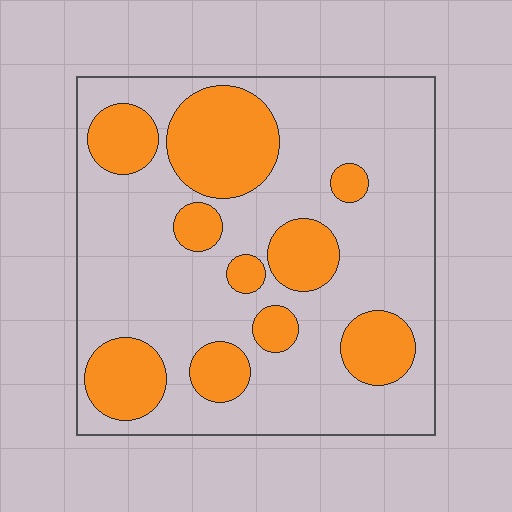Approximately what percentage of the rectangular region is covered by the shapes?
Approximately 30%.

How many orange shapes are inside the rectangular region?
10.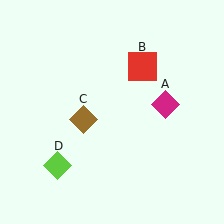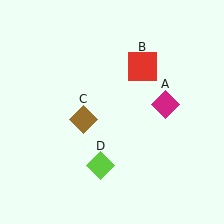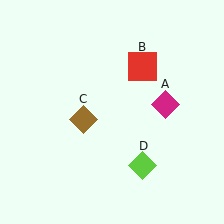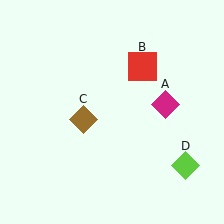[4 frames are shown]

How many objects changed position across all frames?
1 object changed position: lime diamond (object D).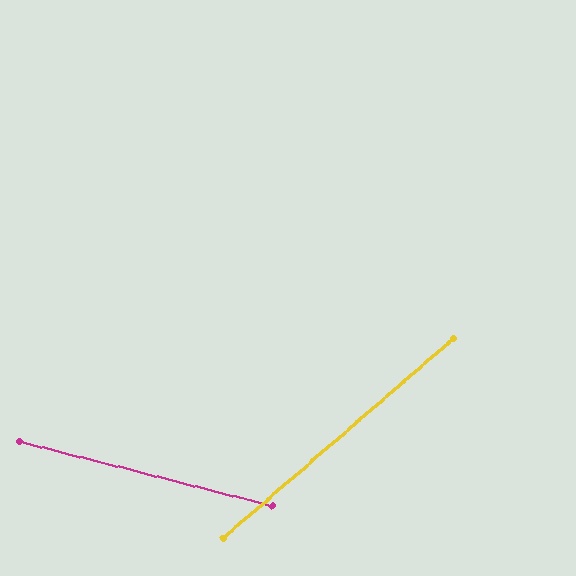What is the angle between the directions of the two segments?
Approximately 55 degrees.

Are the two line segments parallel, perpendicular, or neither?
Neither parallel nor perpendicular — they differ by about 55°.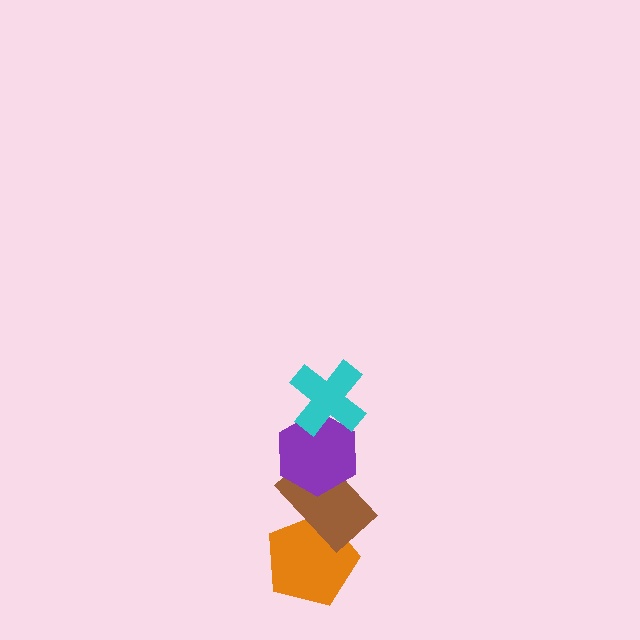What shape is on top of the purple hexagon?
The cyan cross is on top of the purple hexagon.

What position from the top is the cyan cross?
The cyan cross is 1st from the top.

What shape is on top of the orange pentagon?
The brown rectangle is on top of the orange pentagon.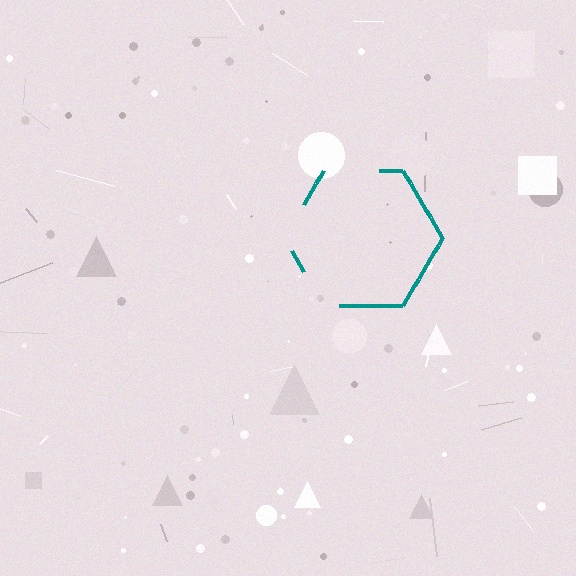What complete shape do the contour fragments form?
The contour fragments form a hexagon.